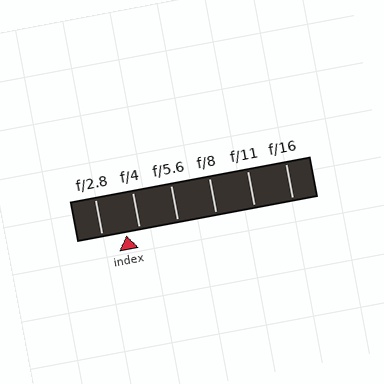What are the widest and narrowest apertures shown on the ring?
The widest aperture shown is f/2.8 and the narrowest is f/16.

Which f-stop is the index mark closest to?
The index mark is closest to f/4.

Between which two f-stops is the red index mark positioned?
The index mark is between f/2.8 and f/4.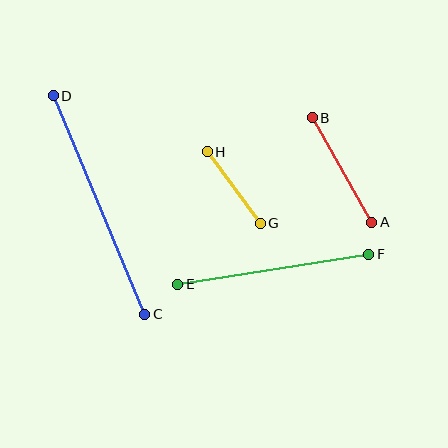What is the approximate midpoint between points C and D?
The midpoint is at approximately (99, 205) pixels.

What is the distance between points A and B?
The distance is approximately 120 pixels.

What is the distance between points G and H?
The distance is approximately 89 pixels.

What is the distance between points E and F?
The distance is approximately 193 pixels.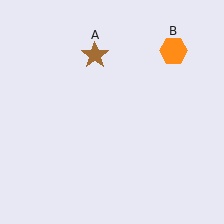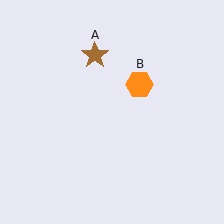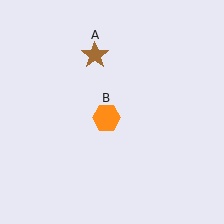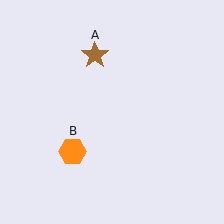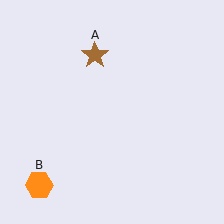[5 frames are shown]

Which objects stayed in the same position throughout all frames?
Brown star (object A) remained stationary.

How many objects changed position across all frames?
1 object changed position: orange hexagon (object B).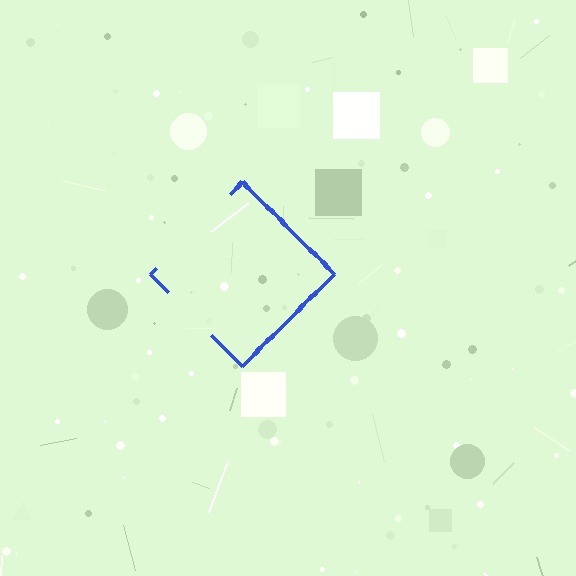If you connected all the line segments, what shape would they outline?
They would outline a diamond.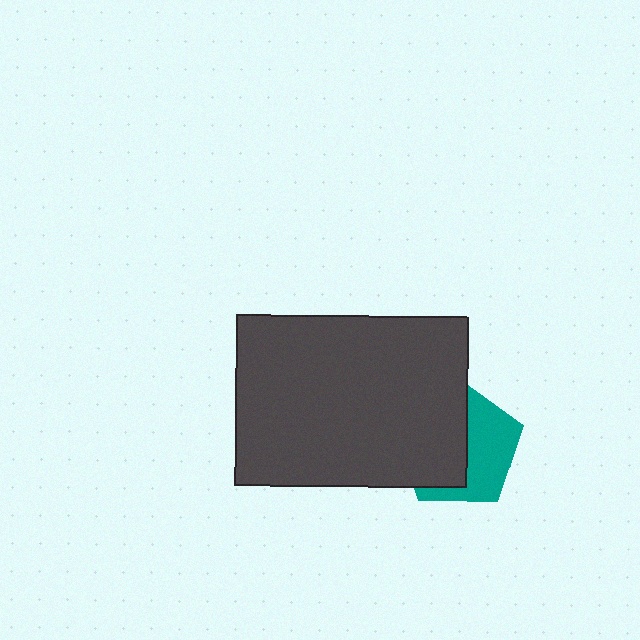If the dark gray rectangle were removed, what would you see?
You would see the complete teal pentagon.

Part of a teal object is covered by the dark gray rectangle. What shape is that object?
It is a pentagon.